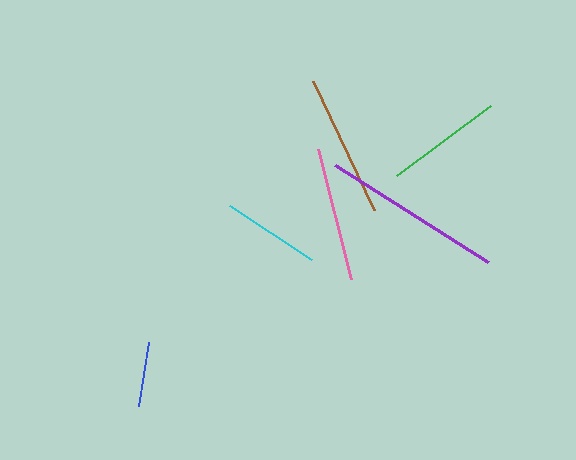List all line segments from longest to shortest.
From longest to shortest: purple, brown, pink, green, cyan, blue.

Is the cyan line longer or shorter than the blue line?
The cyan line is longer than the blue line.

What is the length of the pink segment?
The pink segment is approximately 135 pixels long.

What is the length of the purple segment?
The purple segment is approximately 181 pixels long.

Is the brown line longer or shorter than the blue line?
The brown line is longer than the blue line.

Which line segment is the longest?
The purple line is the longest at approximately 181 pixels.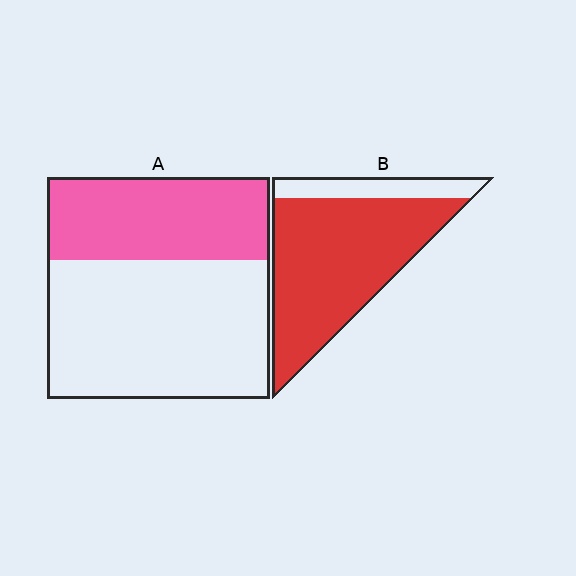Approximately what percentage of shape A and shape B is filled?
A is approximately 35% and B is approximately 80%.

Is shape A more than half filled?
No.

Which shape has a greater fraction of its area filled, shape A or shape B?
Shape B.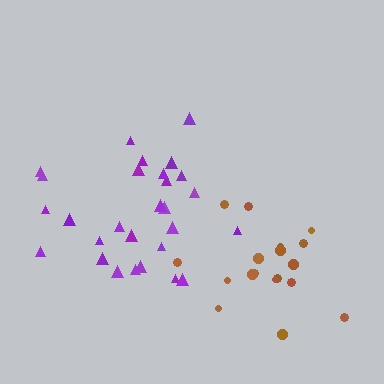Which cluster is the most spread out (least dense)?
Purple.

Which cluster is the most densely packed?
Brown.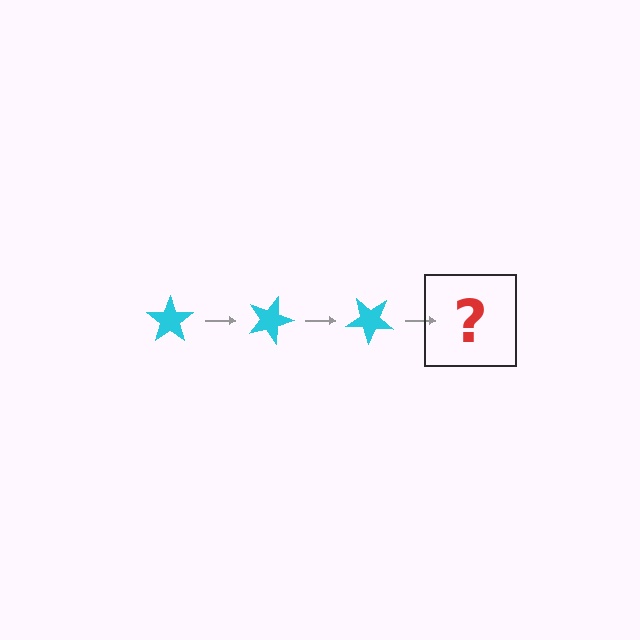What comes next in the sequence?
The next element should be a cyan star rotated 60 degrees.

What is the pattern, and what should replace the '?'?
The pattern is that the star rotates 20 degrees each step. The '?' should be a cyan star rotated 60 degrees.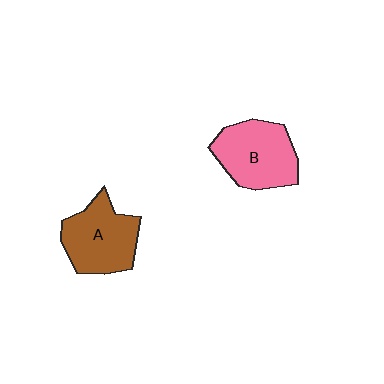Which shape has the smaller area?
Shape A (brown).